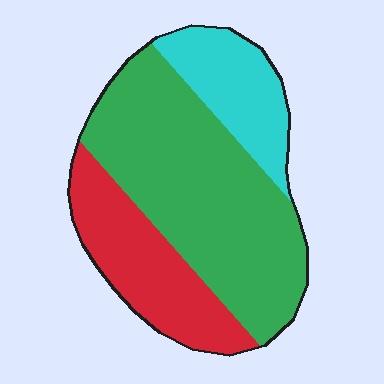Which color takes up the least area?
Cyan, at roughly 20%.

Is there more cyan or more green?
Green.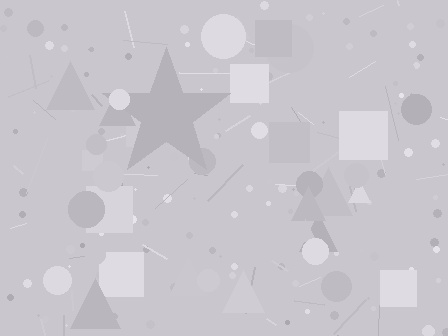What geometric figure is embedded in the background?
A star is embedded in the background.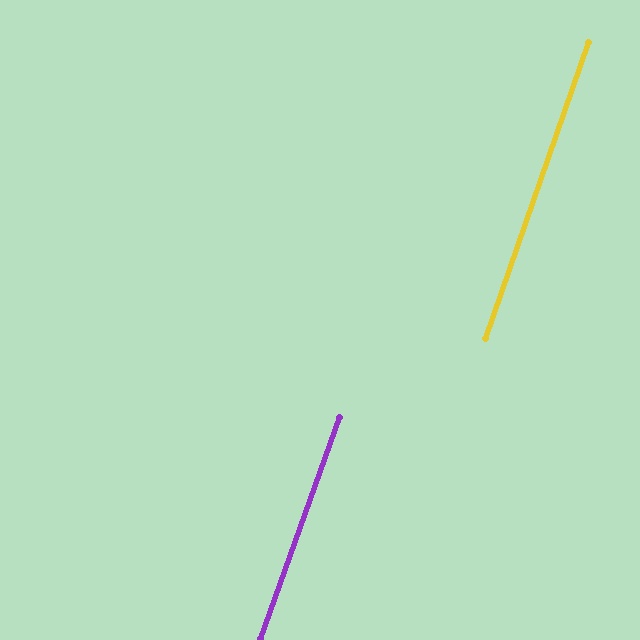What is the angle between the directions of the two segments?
Approximately 1 degree.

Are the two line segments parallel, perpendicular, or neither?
Parallel — their directions differ by only 0.6°.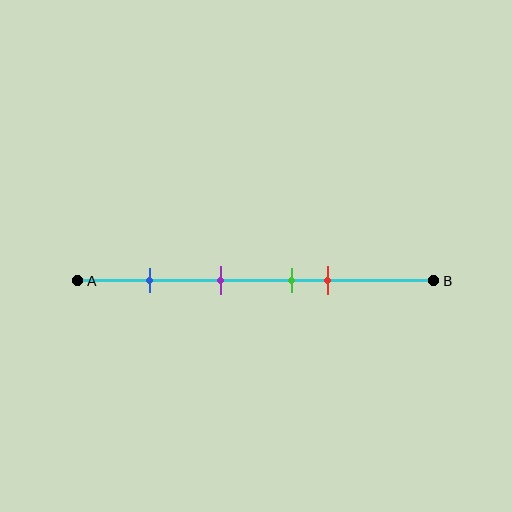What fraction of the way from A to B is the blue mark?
The blue mark is approximately 20% (0.2) of the way from A to B.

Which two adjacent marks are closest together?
The green and red marks are the closest adjacent pair.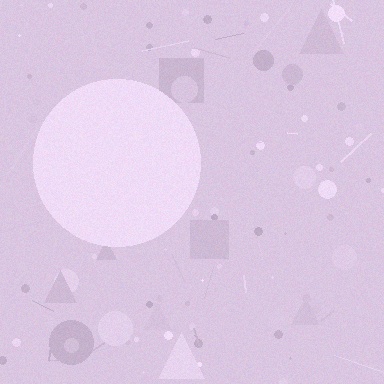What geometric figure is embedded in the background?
A circle is embedded in the background.